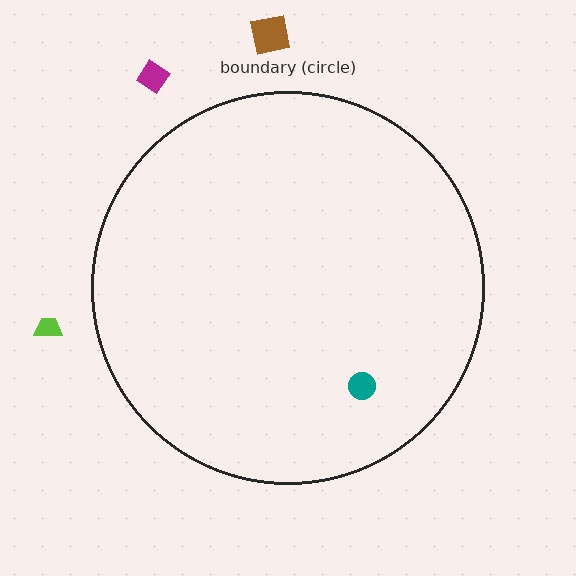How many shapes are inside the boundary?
1 inside, 3 outside.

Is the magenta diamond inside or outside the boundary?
Outside.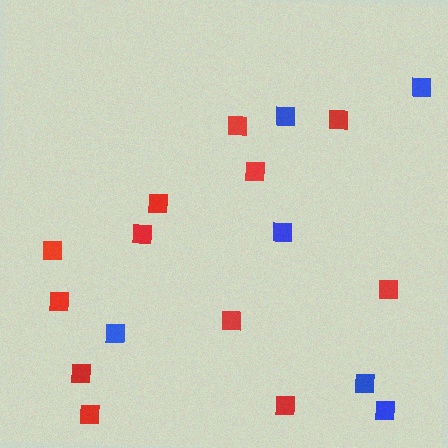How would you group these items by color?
There are 2 groups: one group of red squares (12) and one group of blue squares (6).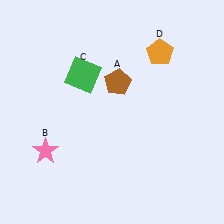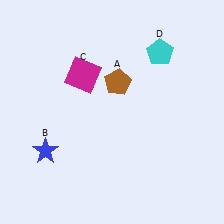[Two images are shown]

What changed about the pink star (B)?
In Image 1, B is pink. In Image 2, it changed to blue.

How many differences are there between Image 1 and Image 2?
There are 3 differences between the two images.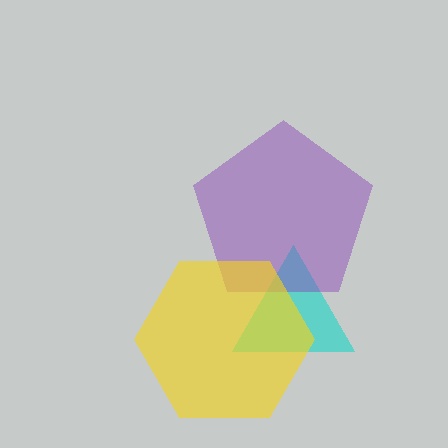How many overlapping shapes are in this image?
There are 3 overlapping shapes in the image.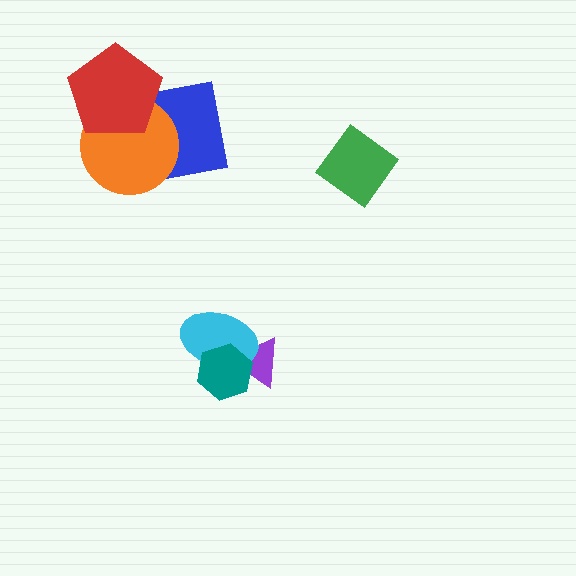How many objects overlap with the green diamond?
0 objects overlap with the green diamond.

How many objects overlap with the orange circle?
2 objects overlap with the orange circle.